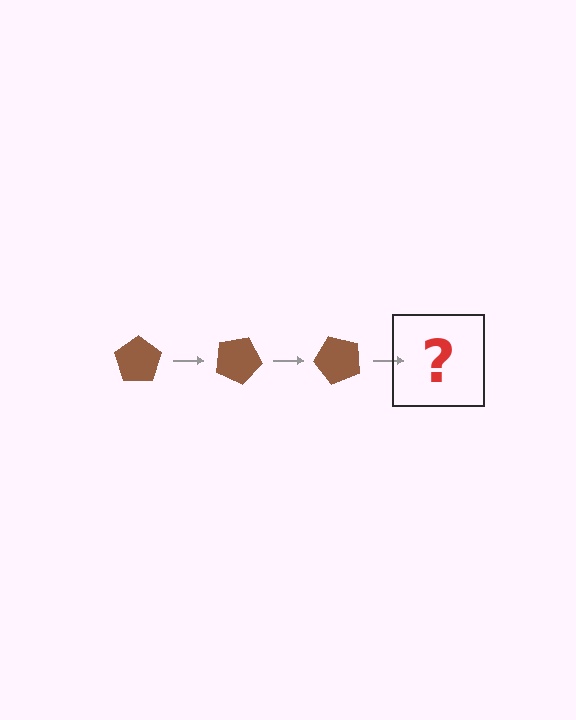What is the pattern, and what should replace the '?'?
The pattern is that the pentagon rotates 25 degrees each step. The '?' should be a brown pentagon rotated 75 degrees.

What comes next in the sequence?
The next element should be a brown pentagon rotated 75 degrees.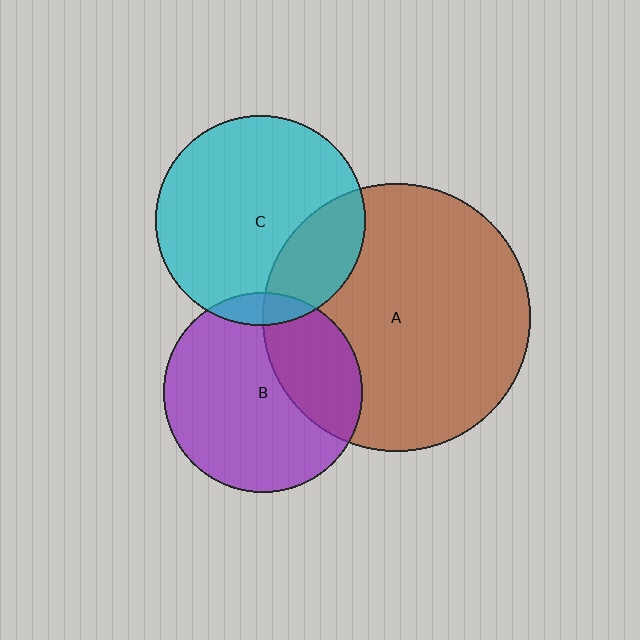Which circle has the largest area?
Circle A (brown).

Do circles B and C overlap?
Yes.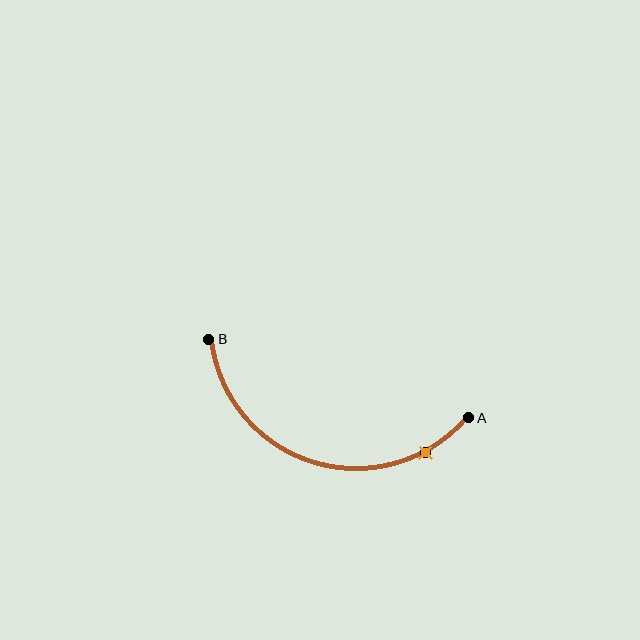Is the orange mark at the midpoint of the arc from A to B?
No. The orange mark lies on the arc but is closer to endpoint A. The arc midpoint would be at the point on the curve equidistant along the arc from both A and B.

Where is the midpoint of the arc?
The arc midpoint is the point on the curve farthest from the straight line joining A and B. It sits below that line.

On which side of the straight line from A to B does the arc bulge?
The arc bulges below the straight line connecting A and B.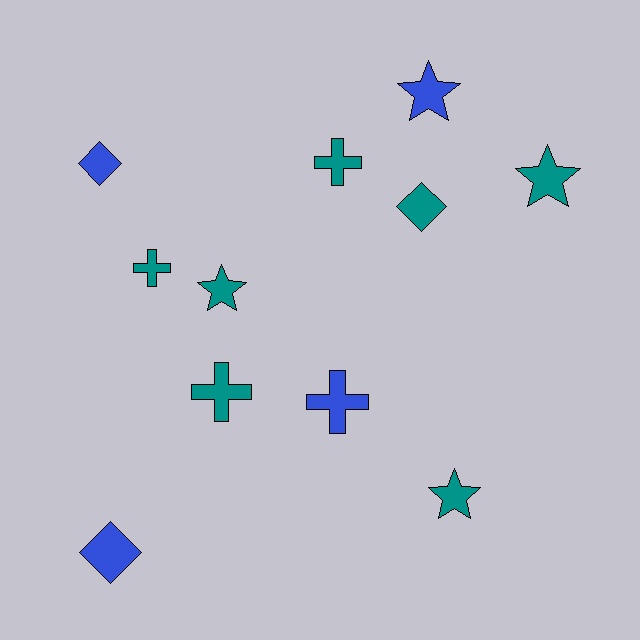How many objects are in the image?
There are 11 objects.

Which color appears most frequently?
Teal, with 7 objects.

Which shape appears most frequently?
Star, with 4 objects.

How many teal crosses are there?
There are 3 teal crosses.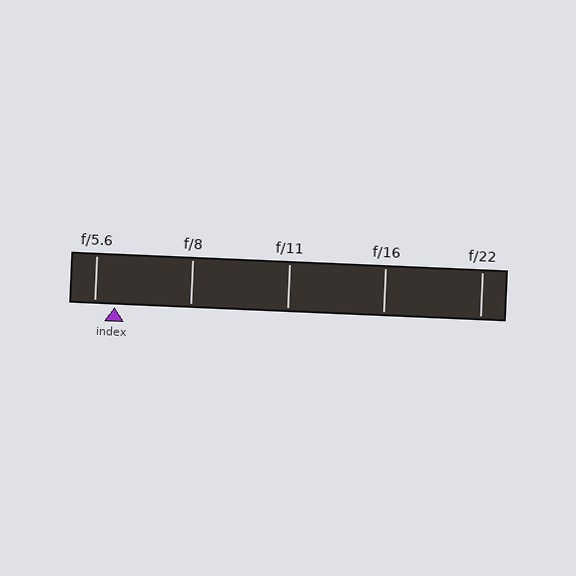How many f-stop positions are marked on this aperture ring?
There are 5 f-stop positions marked.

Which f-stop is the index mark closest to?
The index mark is closest to f/5.6.